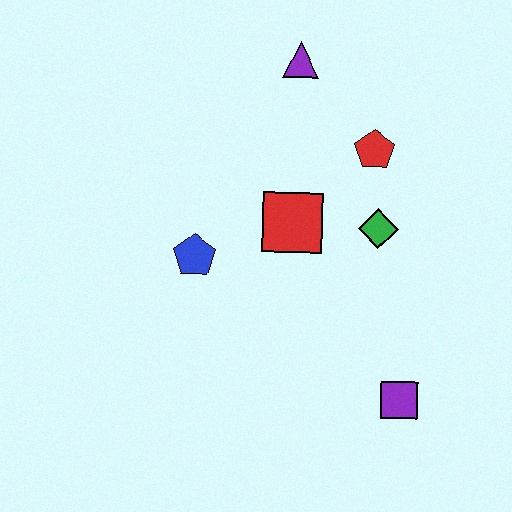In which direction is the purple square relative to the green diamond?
The purple square is below the green diamond.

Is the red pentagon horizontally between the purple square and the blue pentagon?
Yes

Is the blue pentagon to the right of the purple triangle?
No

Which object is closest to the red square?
The green diamond is closest to the red square.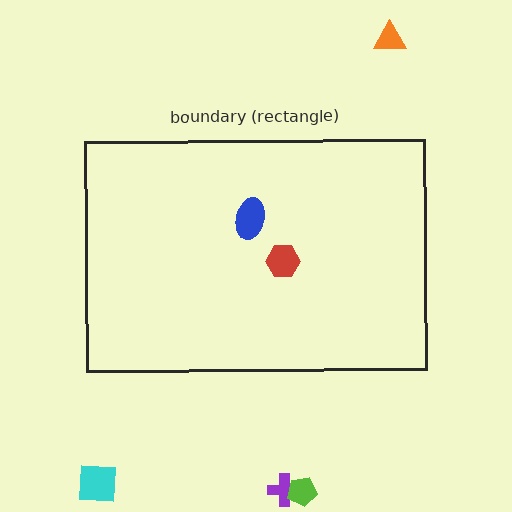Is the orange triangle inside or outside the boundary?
Outside.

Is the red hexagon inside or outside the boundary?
Inside.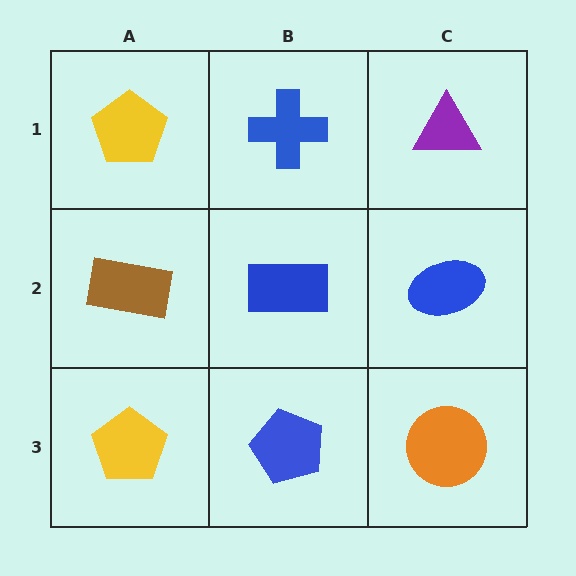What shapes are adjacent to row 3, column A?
A brown rectangle (row 2, column A), a blue pentagon (row 3, column B).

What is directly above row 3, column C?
A blue ellipse.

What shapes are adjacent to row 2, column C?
A purple triangle (row 1, column C), an orange circle (row 3, column C), a blue rectangle (row 2, column B).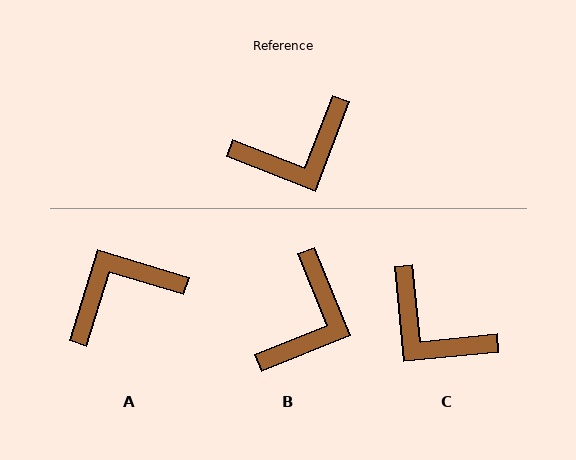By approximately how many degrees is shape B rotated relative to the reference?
Approximately 43 degrees counter-clockwise.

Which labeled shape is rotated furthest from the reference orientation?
A, about 176 degrees away.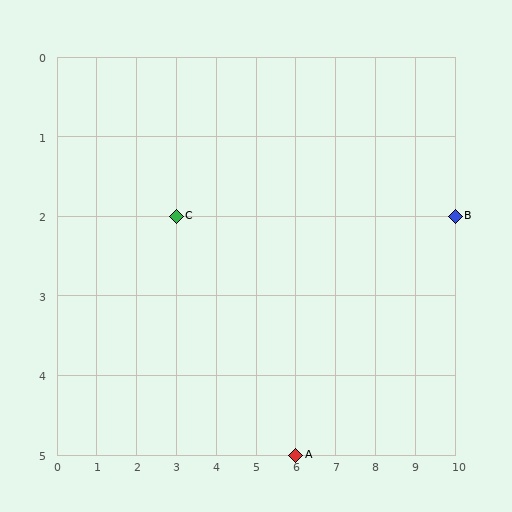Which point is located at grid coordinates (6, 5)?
Point A is at (6, 5).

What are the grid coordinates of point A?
Point A is at grid coordinates (6, 5).